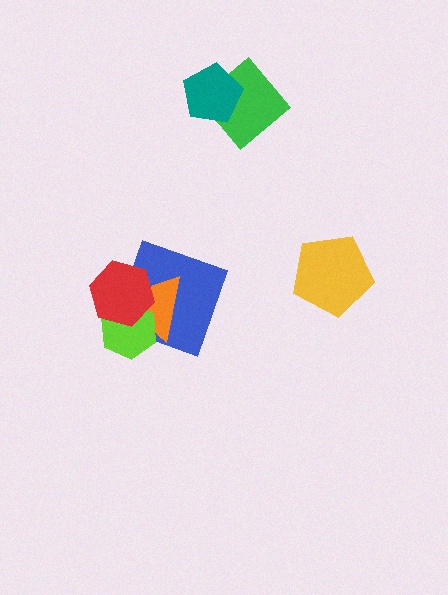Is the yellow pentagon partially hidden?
No, no other shape covers it.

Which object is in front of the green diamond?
The teal pentagon is in front of the green diamond.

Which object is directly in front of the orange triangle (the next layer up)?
The lime hexagon is directly in front of the orange triangle.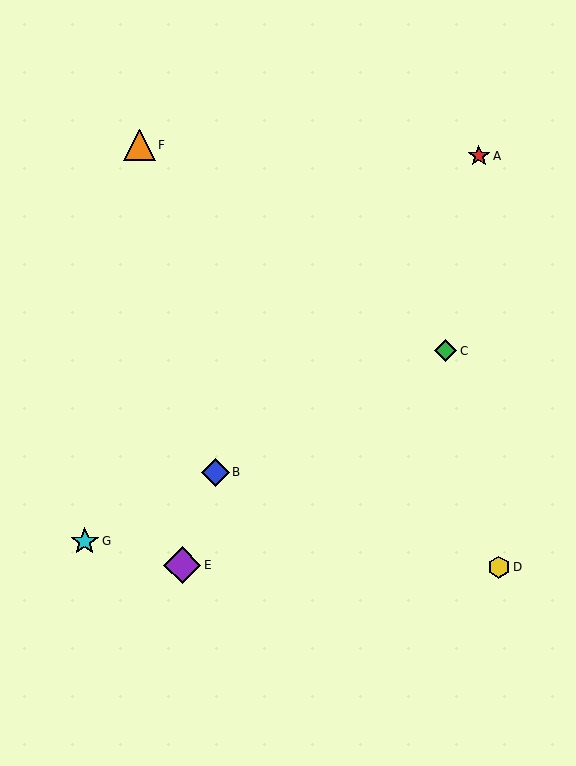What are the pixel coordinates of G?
Object G is at (85, 541).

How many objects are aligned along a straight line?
3 objects (B, C, G) are aligned along a straight line.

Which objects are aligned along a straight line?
Objects B, C, G are aligned along a straight line.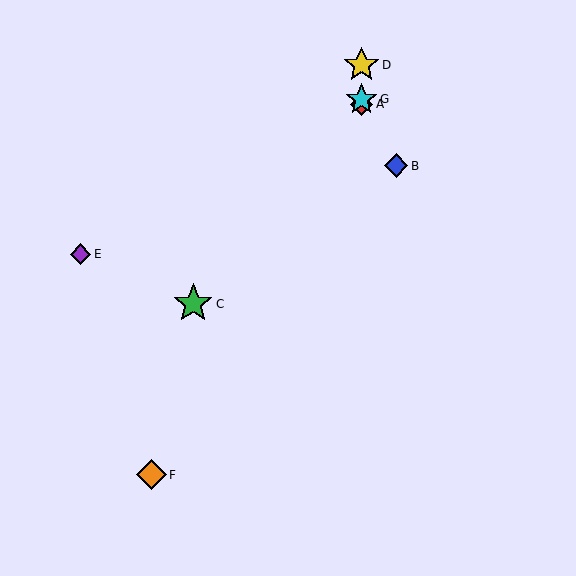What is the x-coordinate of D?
Object D is at x≈362.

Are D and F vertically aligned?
No, D is at x≈362 and F is at x≈151.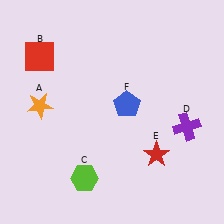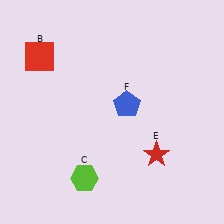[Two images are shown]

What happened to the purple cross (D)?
The purple cross (D) was removed in Image 2. It was in the bottom-right area of Image 1.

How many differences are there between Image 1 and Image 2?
There are 2 differences between the two images.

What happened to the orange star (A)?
The orange star (A) was removed in Image 2. It was in the top-left area of Image 1.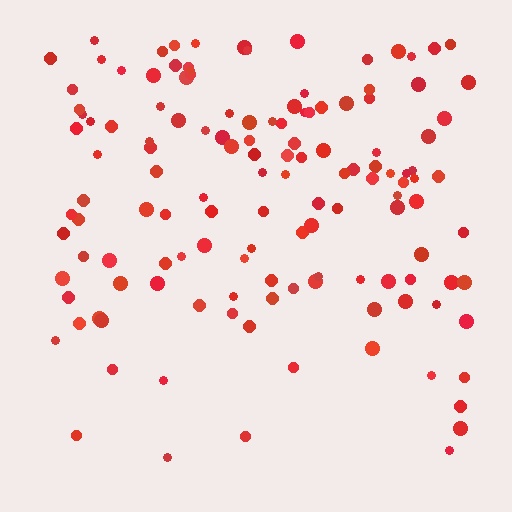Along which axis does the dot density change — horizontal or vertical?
Vertical.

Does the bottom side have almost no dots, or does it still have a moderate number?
Still a moderate number, just noticeably fewer than the top.